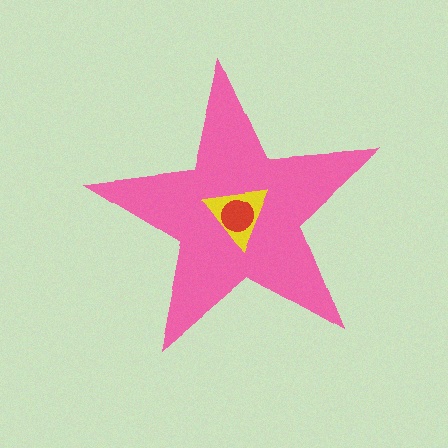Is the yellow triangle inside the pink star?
Yes.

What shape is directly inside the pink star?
The yellow triangle.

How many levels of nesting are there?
3.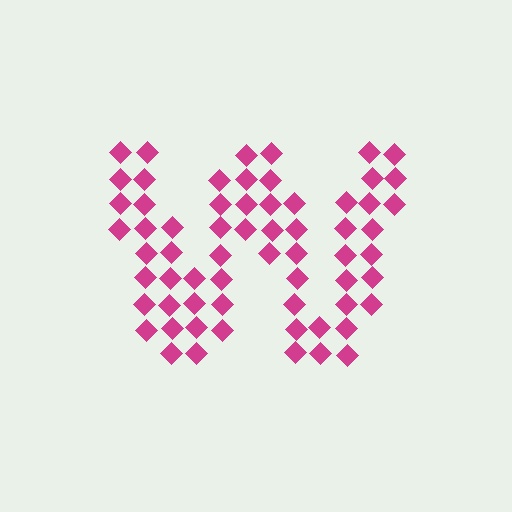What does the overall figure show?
The overall figure shows the letter W.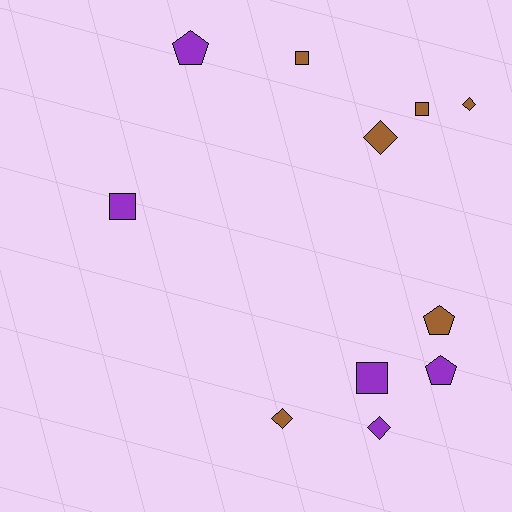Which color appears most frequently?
Brown, with 6 objects.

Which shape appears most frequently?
Square, with 4 objects.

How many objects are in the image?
There are 11 objects.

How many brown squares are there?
There are 2 brown squares.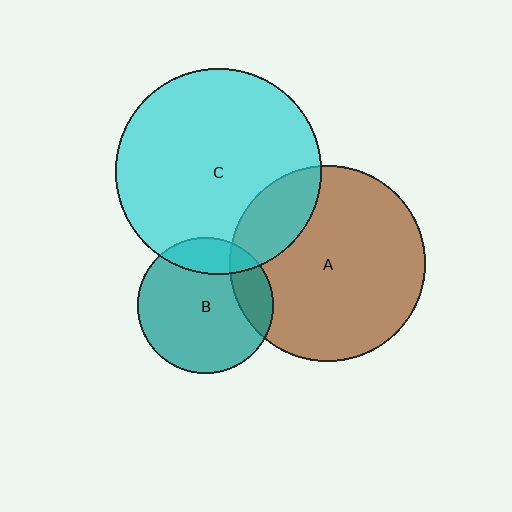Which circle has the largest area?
Circle C (cyan).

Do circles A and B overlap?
Yes.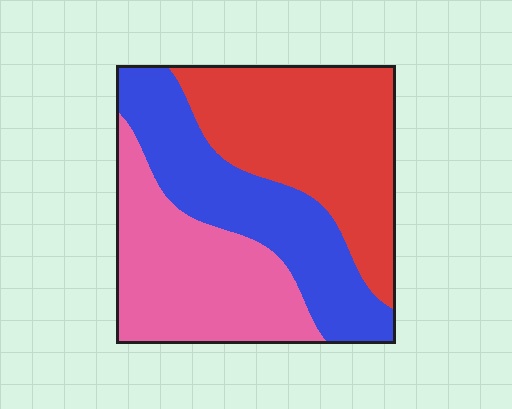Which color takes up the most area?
Red, at roughly 35%.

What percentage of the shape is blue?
Blue takes up about one third (1/3) of the shape.